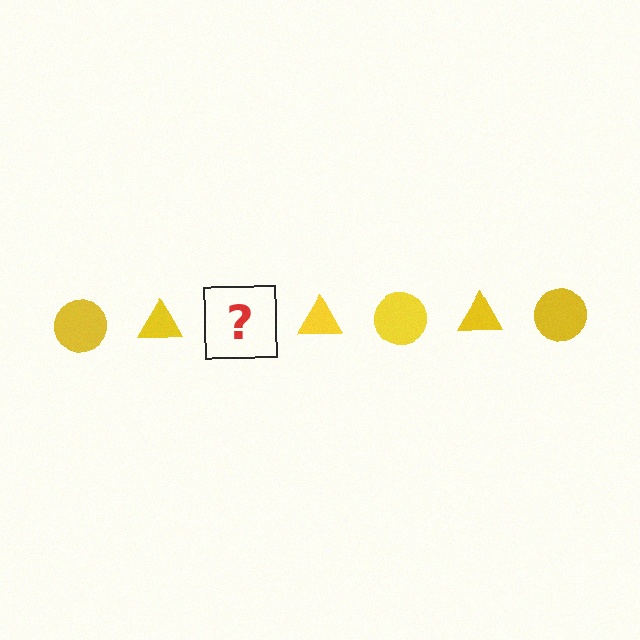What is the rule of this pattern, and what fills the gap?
The rule is that the pattern cycles through circle, triangle shapes in yellow. The gap should be filled with a yellow circle.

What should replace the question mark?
The question mark should be replaced with a yellow circle.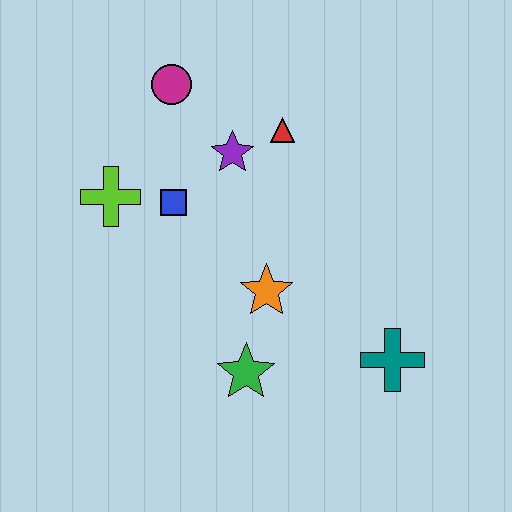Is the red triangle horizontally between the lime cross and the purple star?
No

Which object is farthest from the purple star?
The teal cross is farthest from the purple star.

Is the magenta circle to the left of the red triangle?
Yes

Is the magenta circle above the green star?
Yes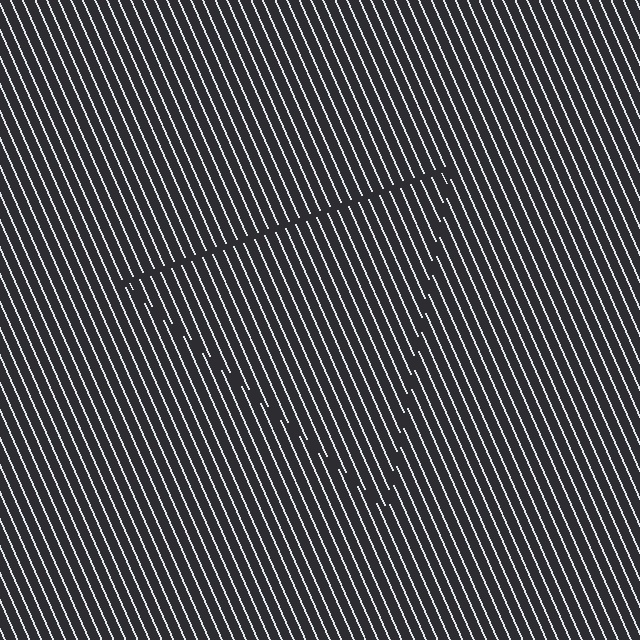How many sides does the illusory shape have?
3 sides — the line-ends trace a triangle.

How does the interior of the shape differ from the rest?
The interior of the shape contains the same grating, shifted by half a period — the contour is defined by the phase discontinuity where line-ends from the inner and outer gratings abut.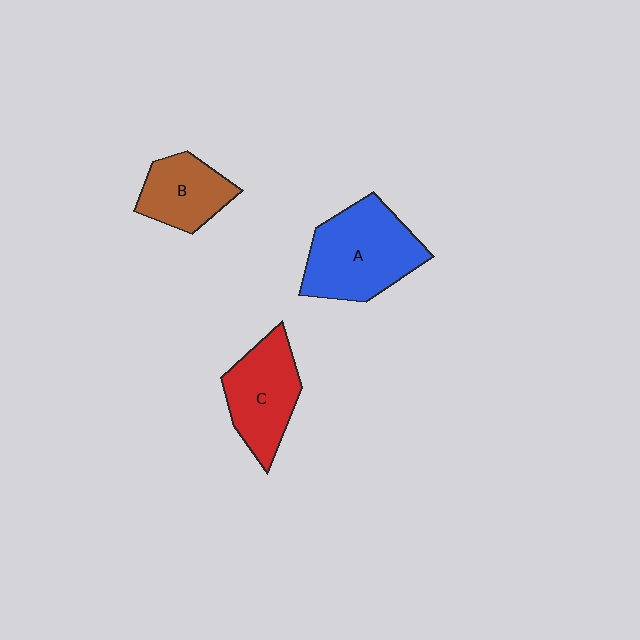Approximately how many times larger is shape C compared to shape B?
Approximately 1.3 times.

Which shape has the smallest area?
Shape B (brown).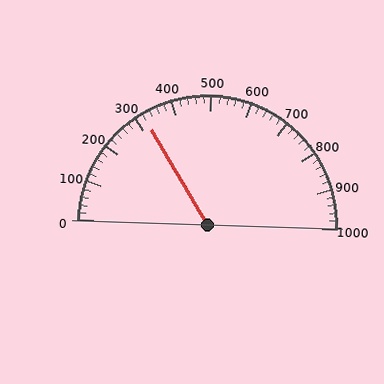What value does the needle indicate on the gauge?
The needle indicates approximately 320.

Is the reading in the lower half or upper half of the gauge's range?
The reading is in the lower half of the range (0 to 1000).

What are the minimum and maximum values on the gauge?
The gauge ranges from 0 to 1000.